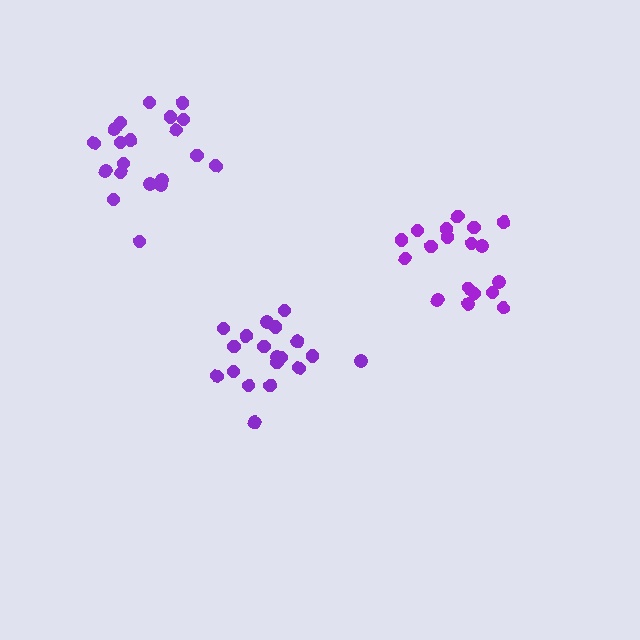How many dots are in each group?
Group 1: 19 dots, Group 2: 20 dots, Group 3: 18 dots (57 total).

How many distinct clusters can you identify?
There are 3 distinct clusters.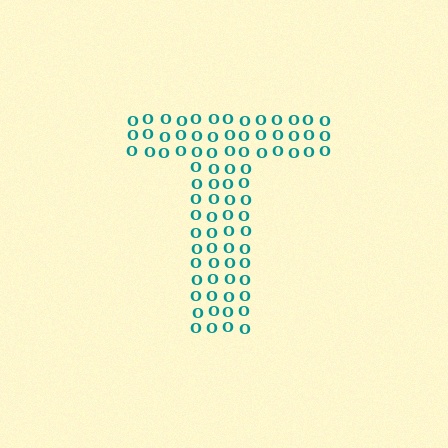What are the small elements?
The small elements are letter O's.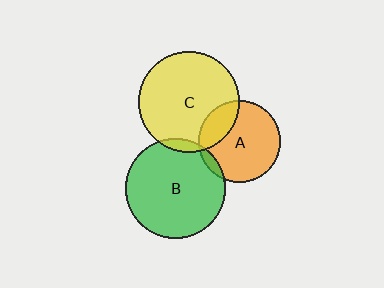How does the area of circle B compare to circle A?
Approximately 1.4 times.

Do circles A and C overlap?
Yes.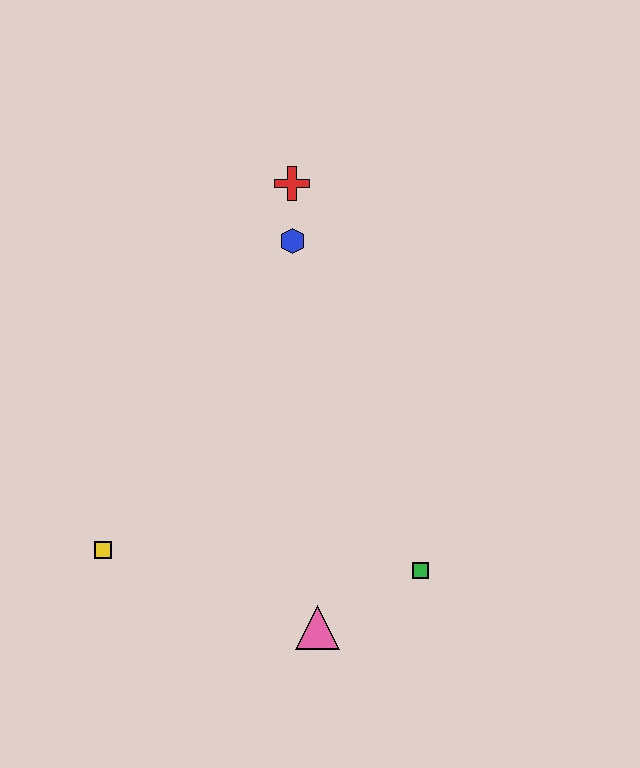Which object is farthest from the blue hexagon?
The pink triangle is farthest from the blue hexagon.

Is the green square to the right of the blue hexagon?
Yes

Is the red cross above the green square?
Yes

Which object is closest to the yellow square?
The pink triangle is closest to the yellow square.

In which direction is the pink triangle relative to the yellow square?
The pink triangle is to the right of the yellow square.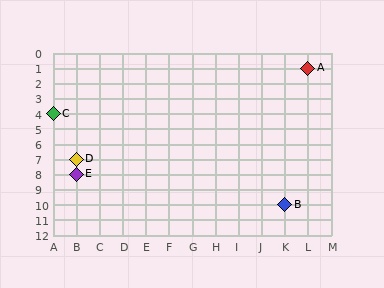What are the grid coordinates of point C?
Point C is at grid coordinates (A, 4).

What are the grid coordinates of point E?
Point E is at grid coordinates (B, 8).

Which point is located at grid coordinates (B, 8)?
Point E is at (B, 8).